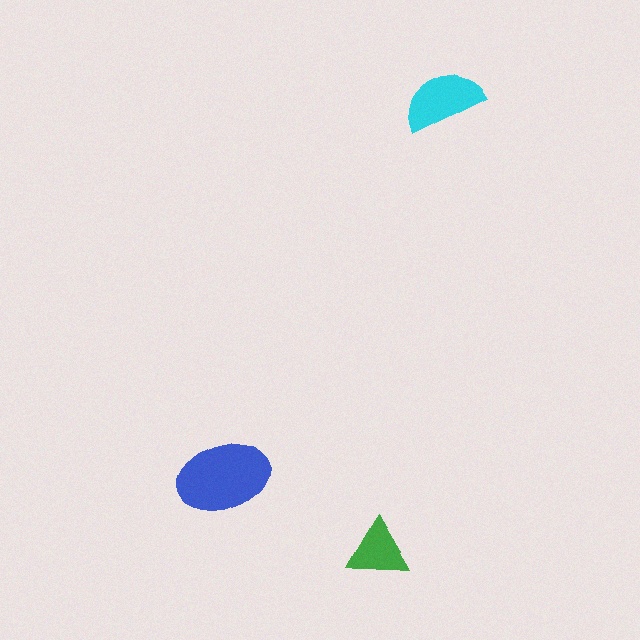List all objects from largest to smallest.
The blue ellipse, the cyan semicircle, the green triangle.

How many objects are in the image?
There are 3 objects in the image.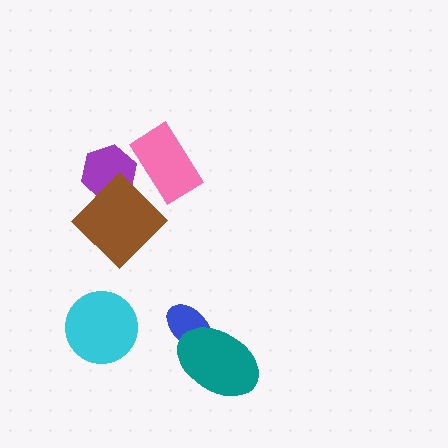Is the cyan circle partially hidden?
No, no other shape covers it.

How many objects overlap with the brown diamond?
2 objects overlap with the brown diamond.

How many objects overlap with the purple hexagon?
1 object overlaps with the purple hexagon.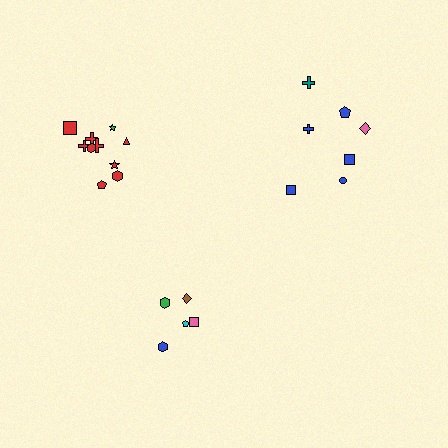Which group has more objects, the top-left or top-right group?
The top-left group.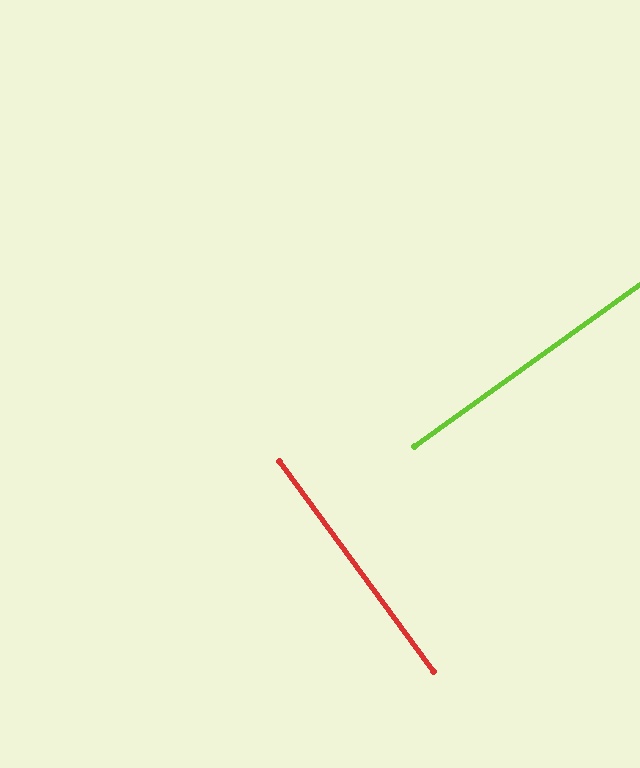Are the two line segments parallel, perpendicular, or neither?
Perpendicular — they meet at approximately 89°.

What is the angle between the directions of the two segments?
Approximately 89 degrees.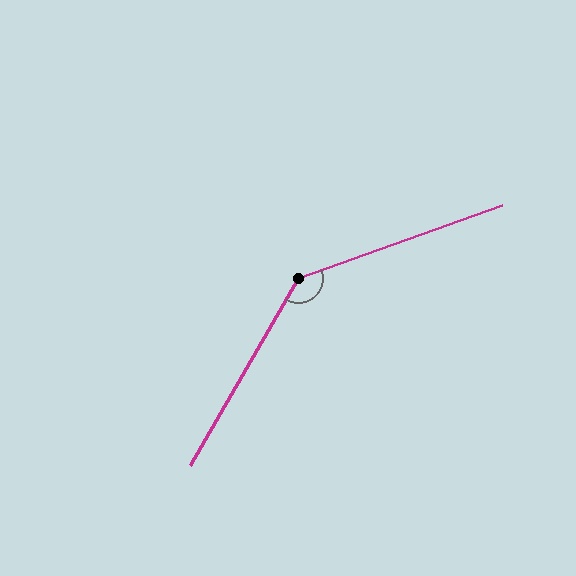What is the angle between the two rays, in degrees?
Approximately 140 degrees.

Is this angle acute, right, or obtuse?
It is obtuse.